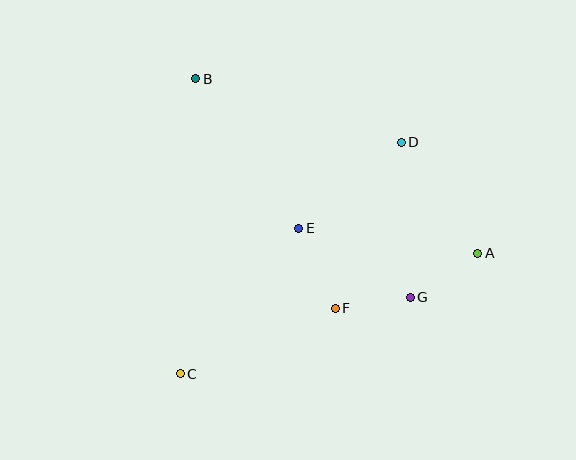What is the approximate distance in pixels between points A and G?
The distance between A and G is approximately 80 pixels.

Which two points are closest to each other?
Points F and G are closest to each other.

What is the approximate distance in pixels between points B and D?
The distance between B and D is approximately 215 pixels.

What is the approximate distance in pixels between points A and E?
The distance between A and E is approximately 181 pixels.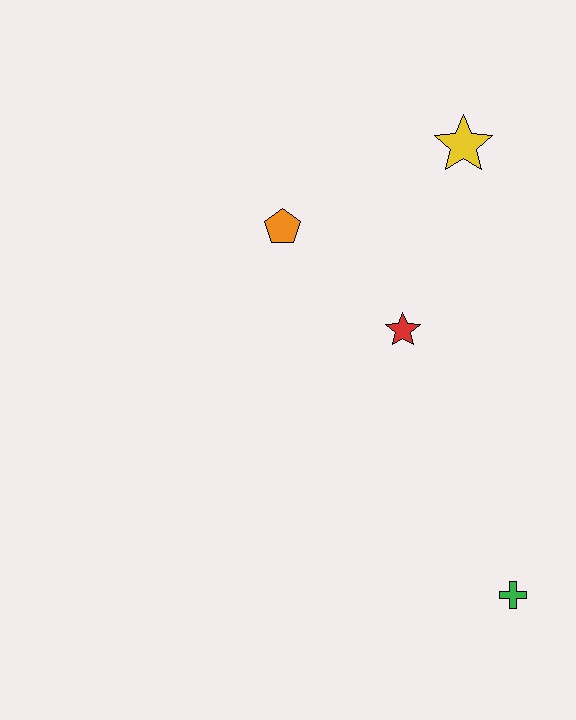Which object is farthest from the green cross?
The yellow star is farthest from the green cross.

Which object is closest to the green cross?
The red star is closest to the green cross.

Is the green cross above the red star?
No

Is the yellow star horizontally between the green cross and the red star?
Yes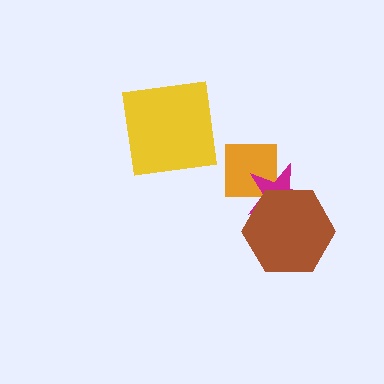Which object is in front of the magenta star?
The brown hexagon is in front of the magenta star.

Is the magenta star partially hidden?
Yes, it is partially covered by another shape.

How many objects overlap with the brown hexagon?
1 object overlaps with the brown hexagon.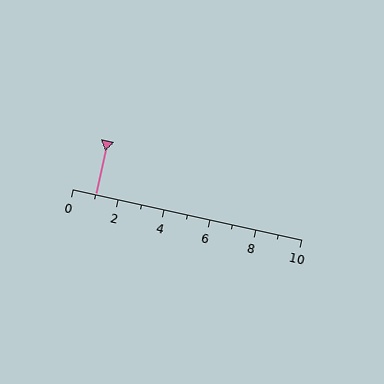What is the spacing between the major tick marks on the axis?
The major ticks are spaced 2 apart.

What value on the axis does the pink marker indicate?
The marker indicates approximately 1.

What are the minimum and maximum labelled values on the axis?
The axis runs from 0 to 10.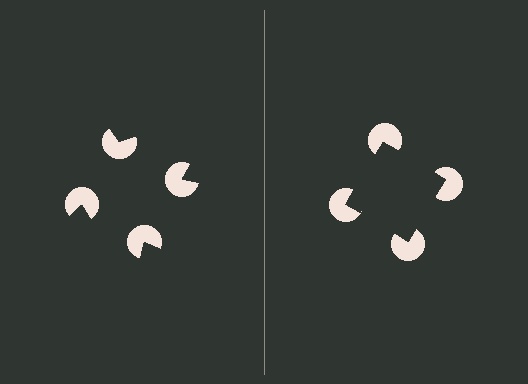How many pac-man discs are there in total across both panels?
8 — 4 on each side.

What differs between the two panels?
The pac-man discs are positioned identically on both sides; only the wedge orientations differ. On the right they align to a square; on the left they are misaligned.